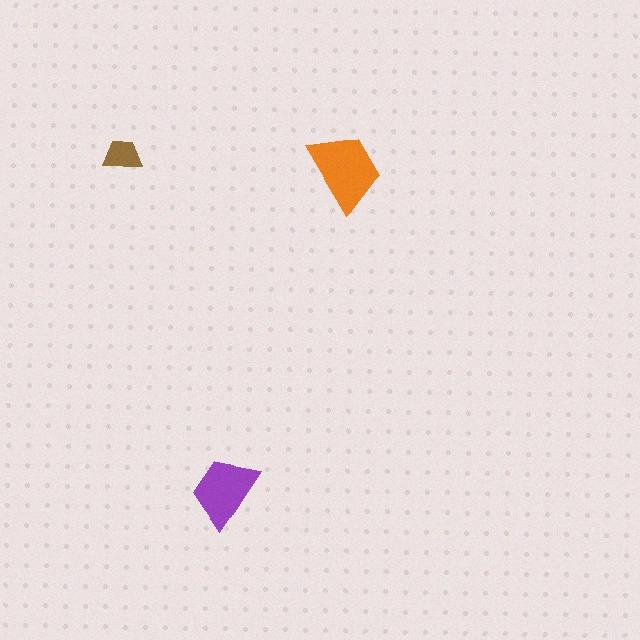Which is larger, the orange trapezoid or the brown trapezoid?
The orange one.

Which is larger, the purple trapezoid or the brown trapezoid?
The purple one.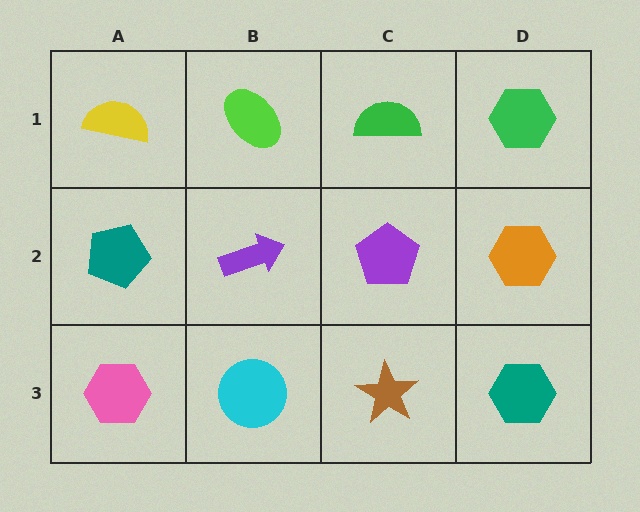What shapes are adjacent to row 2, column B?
A lime ellipse (row 1, column B), a cyan circle (row 3, column B), a teal pentagon (row 2, column A), a purple pentagon (row 2, column C).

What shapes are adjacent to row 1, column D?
An orange hexagon (row 2, column D), a green semicircle (row 1, column C).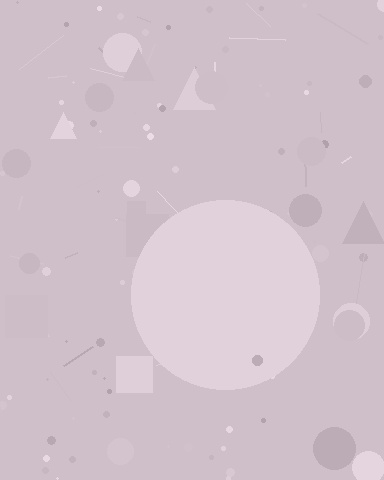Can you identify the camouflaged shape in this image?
The camouflaged shape is a circle.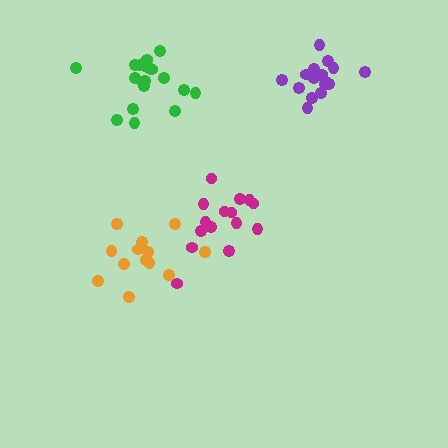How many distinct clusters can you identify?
There are 4 distinct clusters.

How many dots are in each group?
Group 1: 19 dots, Group 2: 16 dots, Group 3: 15 dots, Group 4: 13 dots (63 total).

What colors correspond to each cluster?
The clusters are colored: green, purple, magenta, orange.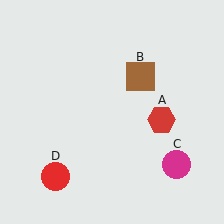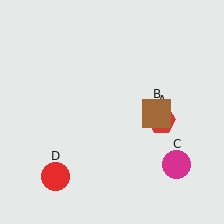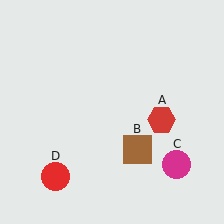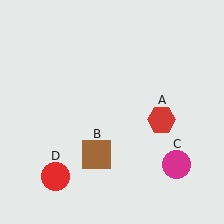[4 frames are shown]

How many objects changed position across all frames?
1 object changed position: brown square (object B).